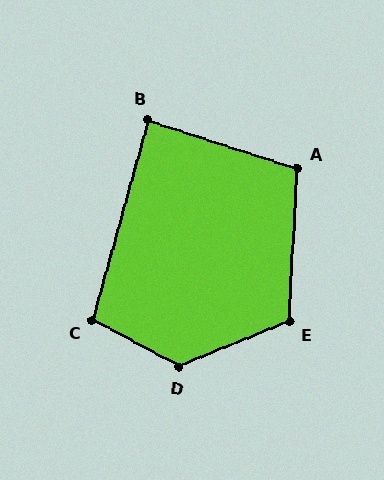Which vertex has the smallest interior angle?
B, at approximately 88 degrees.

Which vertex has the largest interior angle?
D, at approximately 129 degrees.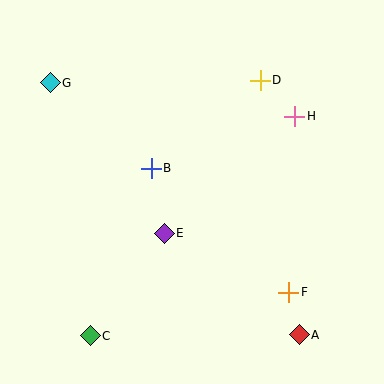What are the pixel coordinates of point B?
Point B is at (151, 168).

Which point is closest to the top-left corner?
Point G is closest to the top-left corner.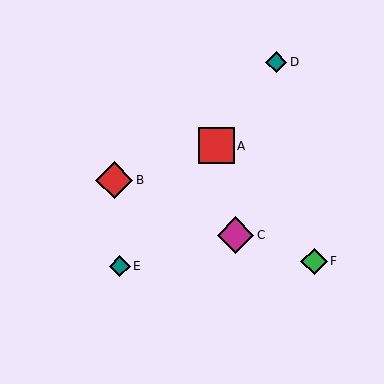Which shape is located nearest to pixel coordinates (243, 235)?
The magenta diamond (labeled C) at (236, 235) is nearest to that location.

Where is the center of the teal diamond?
The center of the teal diamond is at (276, 62).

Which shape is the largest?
The red diamond (labeled B) is the largest.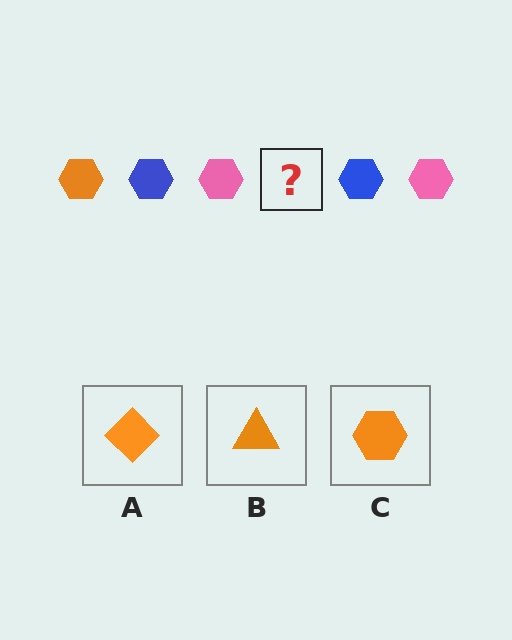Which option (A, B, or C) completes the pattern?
C.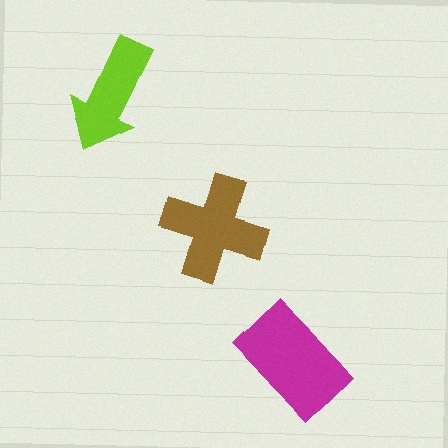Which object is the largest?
The magenta rectangle.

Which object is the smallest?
The lime arrow.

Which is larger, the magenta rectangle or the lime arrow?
The magenta rectangle.